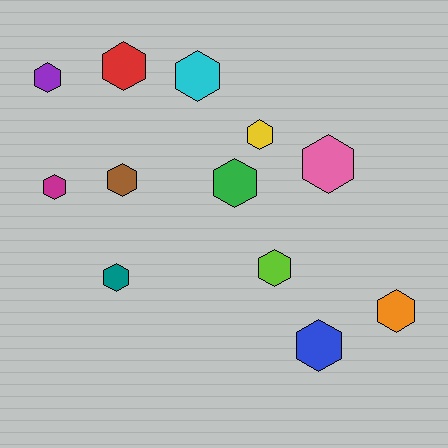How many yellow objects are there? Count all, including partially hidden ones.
There is 1 yellow object.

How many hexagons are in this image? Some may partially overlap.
There are 12 hexagons.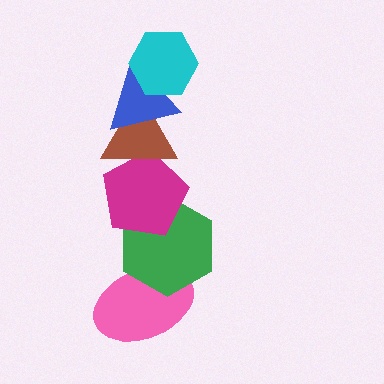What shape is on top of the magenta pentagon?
The brown triangle is on top of the magenta pentagon.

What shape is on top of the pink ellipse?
The green hexagon is on top of the pink ellipse.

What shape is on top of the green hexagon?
The magenta pentagon is on top of the green hexagon.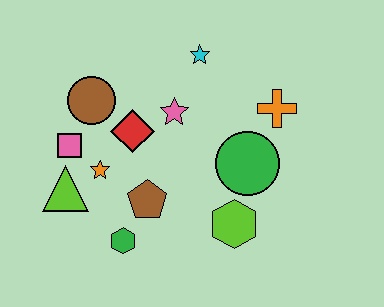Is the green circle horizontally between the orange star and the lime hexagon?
No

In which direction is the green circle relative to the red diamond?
The green circle is to the right of the red diamond.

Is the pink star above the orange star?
Yes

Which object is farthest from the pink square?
The orange cross is farthest from the pink square.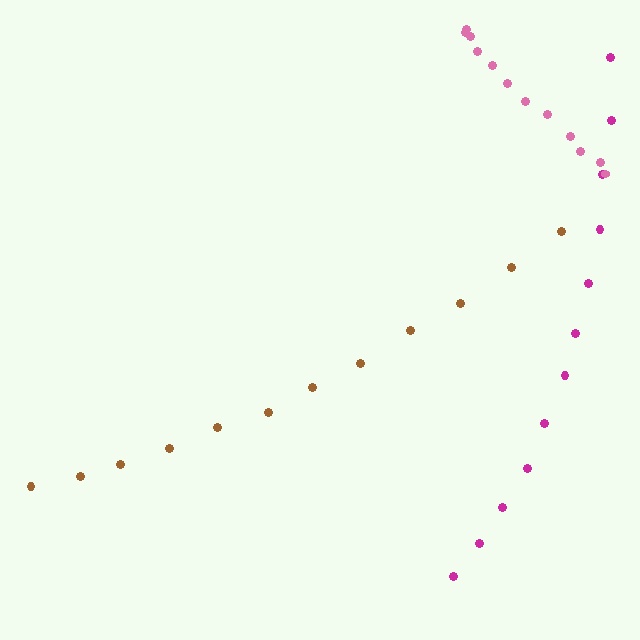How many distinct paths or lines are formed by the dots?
There are 3 distinct paths.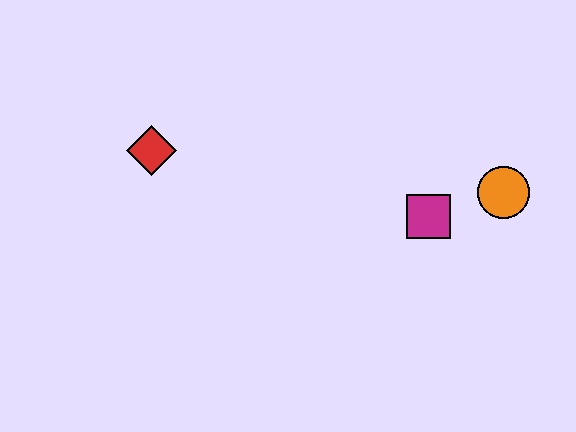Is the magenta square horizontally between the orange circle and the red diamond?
Yes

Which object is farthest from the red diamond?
The orange circle is farthest from the red diamond.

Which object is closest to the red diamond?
The magenta square is closest to the red diamond.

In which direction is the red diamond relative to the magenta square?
The red diamond is to the left of the magenta square.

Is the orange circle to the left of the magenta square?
No